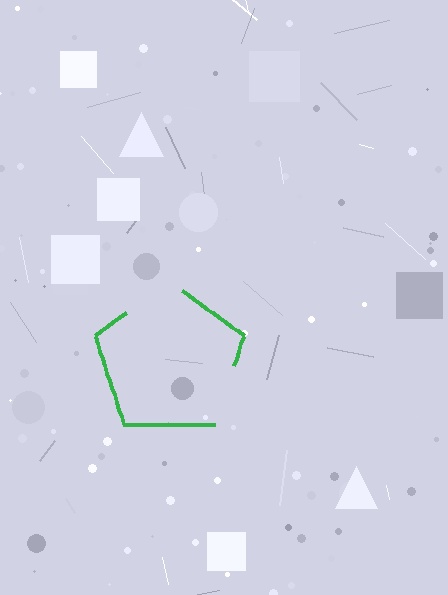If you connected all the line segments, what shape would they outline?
They would outline a pentagon.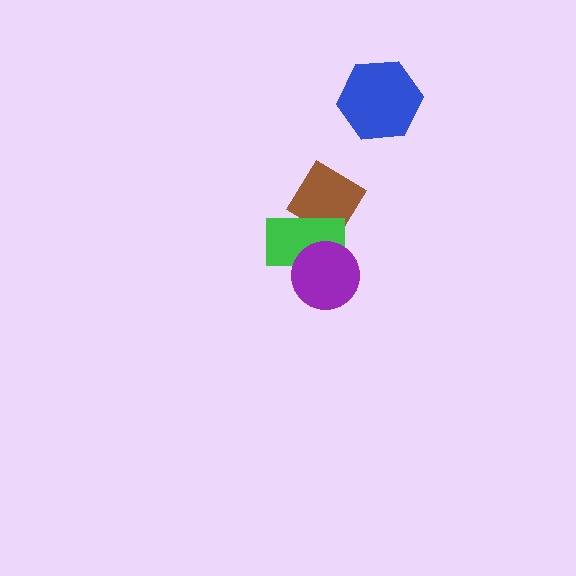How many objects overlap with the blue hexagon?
0 objects overlap with the blue hexagon.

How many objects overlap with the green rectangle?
2 objects overlap with the green rectangle.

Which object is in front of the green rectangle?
The purple circle is in front of the green rectangle.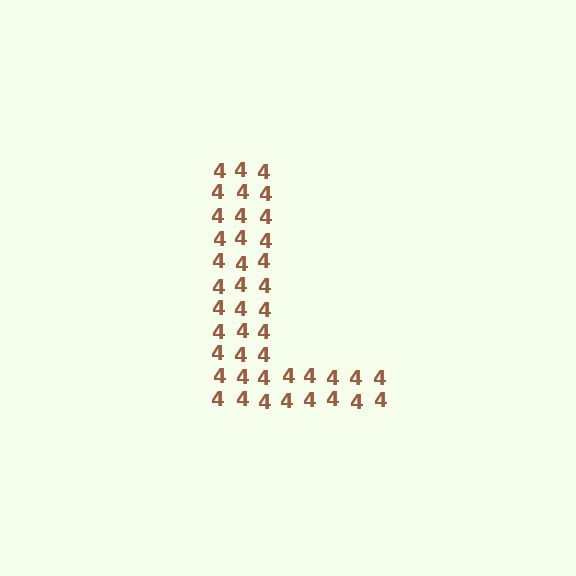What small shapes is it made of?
It is made of small digit 4's.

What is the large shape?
The large shape is the letter L.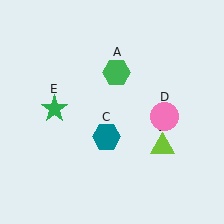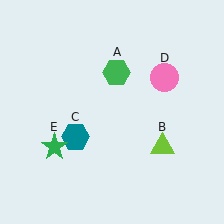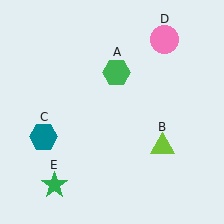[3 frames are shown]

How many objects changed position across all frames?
3 objects changed position: teal hexagon (object C), pink circle (object D), green star (object E).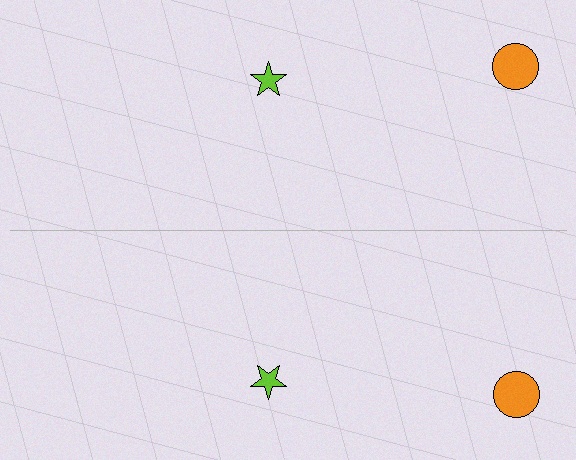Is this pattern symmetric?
Yes, this pattern has bilateral (reflection) symmetry.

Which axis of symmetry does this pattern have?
The pattern has a horizontal axis of symmetry running through the center of the image.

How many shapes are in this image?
There are 4 shapes in this image.